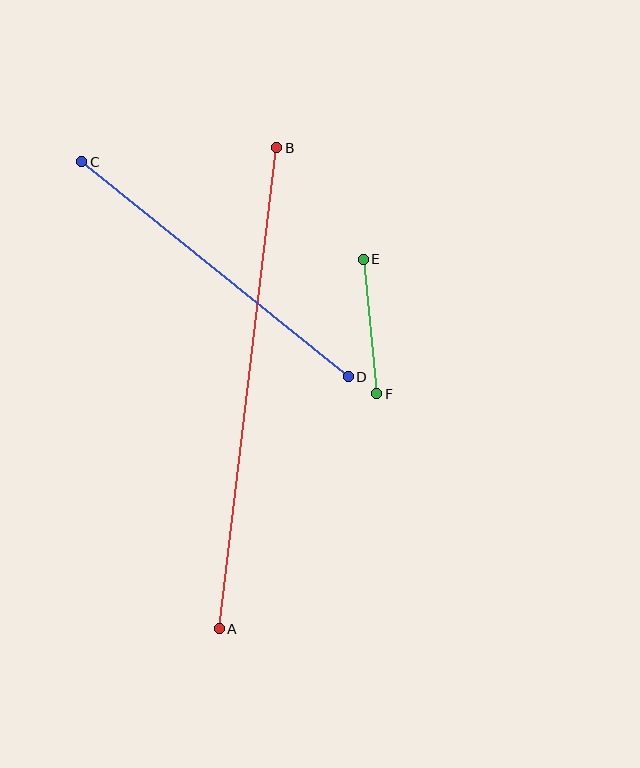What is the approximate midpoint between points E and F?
The midpoint is at approximately (370, 327) pixels.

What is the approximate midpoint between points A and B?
The midpoint is at approximately (248, 388) pixels.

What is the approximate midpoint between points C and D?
The midpoint is at approximately (215, 269) pixels.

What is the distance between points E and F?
The distance is approximately 135 pixels.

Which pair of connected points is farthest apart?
Points A and B are farthest apart.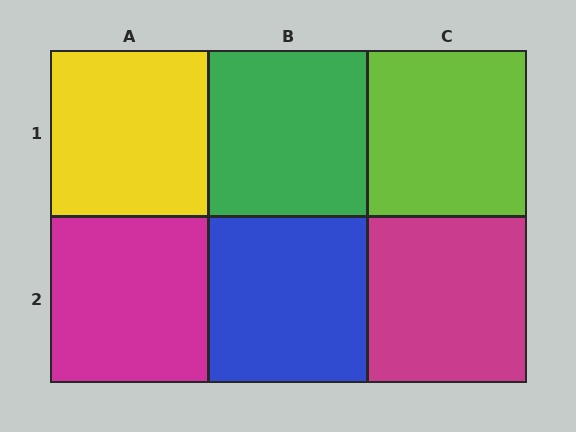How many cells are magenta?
2 cells are magenta.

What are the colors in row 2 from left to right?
Magenta, blue, magenta.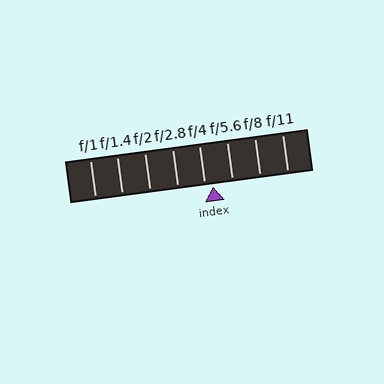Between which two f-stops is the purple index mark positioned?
The index mark is between f/4 and f/5.6.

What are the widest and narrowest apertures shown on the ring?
The widest aperture shown is f/1 and the narrowest is f/11.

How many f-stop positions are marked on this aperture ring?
There are 8 f-stop positions marked.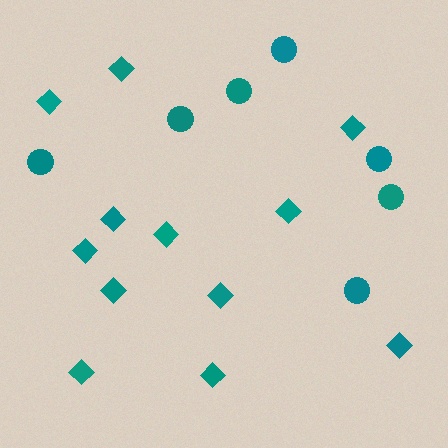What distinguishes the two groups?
There are 2 groups: one group of circles (7) and one group of diamonds (12).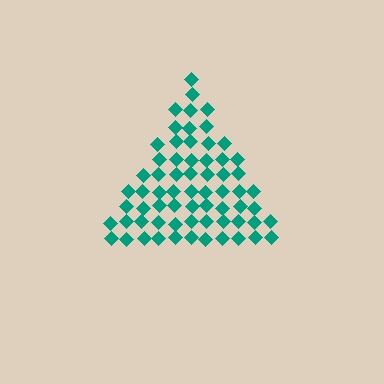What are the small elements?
The small elements are diamonds.